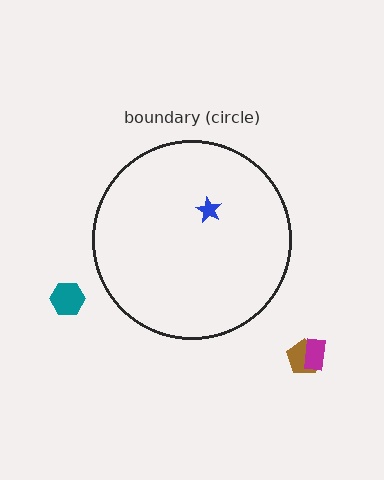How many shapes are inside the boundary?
1 inside, 3 outside.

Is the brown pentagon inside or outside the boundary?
Outside.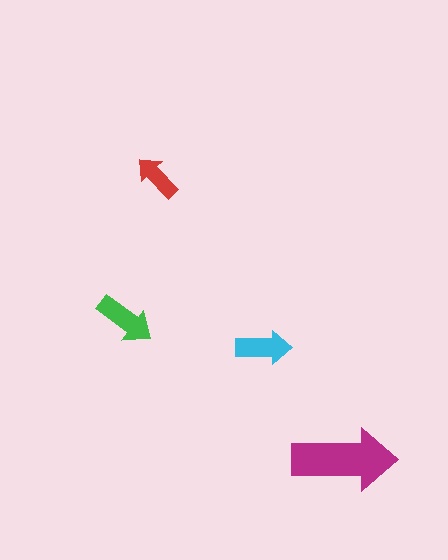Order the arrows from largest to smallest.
the magenta one, the green one, the cyan one, the red one.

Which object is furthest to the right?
The magenta arrow is rightmost.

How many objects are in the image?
There are 4 objects in the image.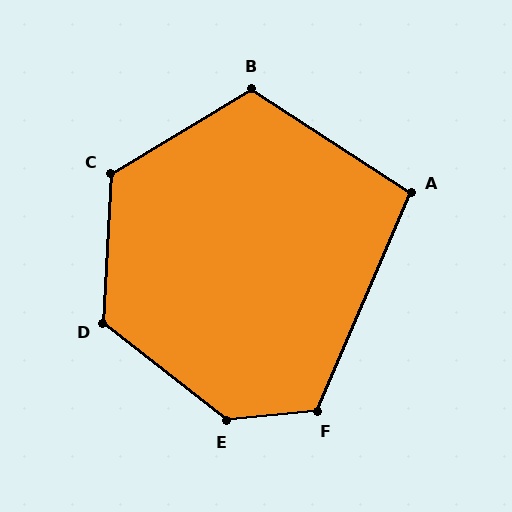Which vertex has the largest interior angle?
E, at approximately 136 degrees.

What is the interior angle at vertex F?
Approximately 119 degrees (obtuse).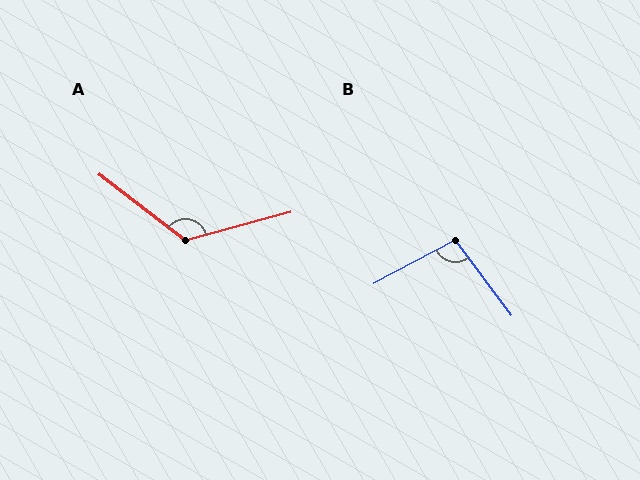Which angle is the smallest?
B, at approximately 99 degrees.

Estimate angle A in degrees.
Approximately 127 degrees.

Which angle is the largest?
A, at approximately 127 degrees.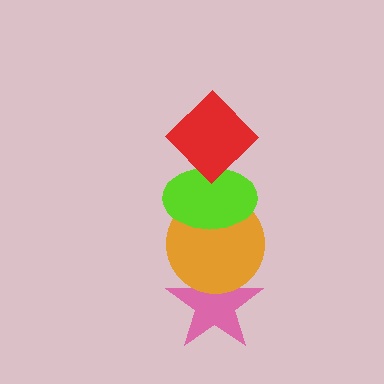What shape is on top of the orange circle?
The lime ellipse is on top of the orange circle.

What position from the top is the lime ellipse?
The lime ellipse is 2nd from the top.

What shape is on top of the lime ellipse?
The red diamond is on top of the lime ellipse.